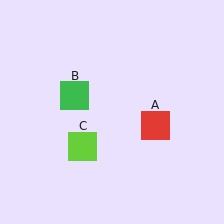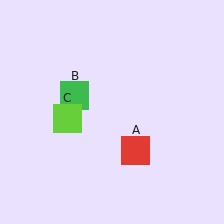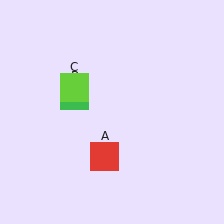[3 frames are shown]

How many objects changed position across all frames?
2 objects changed position: red square (object A), lime square (object C).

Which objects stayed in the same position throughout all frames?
Green square (object B) remained stationary.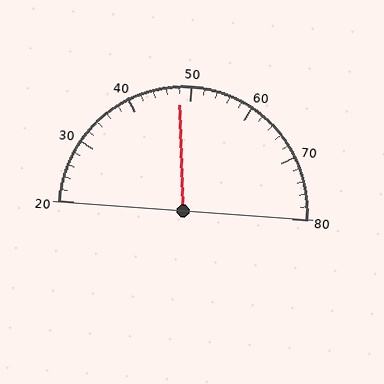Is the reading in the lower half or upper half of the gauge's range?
The reading is in the lower half of the range (20 to 80).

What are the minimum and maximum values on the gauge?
The gauge ranges from 20 to 80.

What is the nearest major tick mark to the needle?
The nearest major tick mark is 50.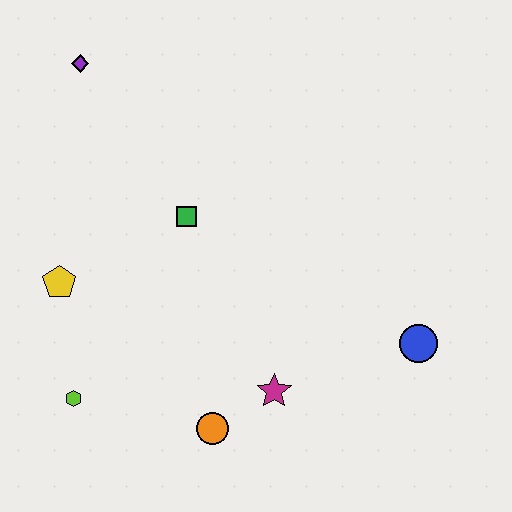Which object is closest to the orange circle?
The magenta star is closest to the orange circle.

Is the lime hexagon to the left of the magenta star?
Yes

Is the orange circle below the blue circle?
Yes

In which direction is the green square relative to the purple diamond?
The green square is below the purple diamond.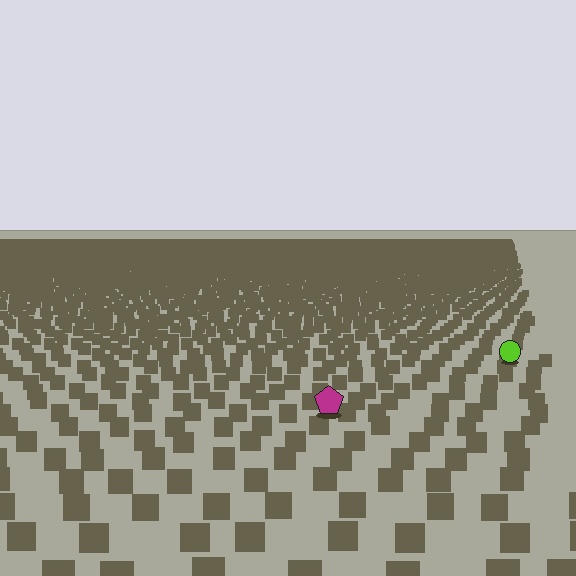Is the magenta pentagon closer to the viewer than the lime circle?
Yes. The magenta pentagon is closer — you can tell from the texture gradient: the ground texture is coarser near it.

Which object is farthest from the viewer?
The lime circle is farthest from the viewer. It appears smaller and the ground texture around it is denser.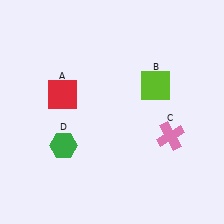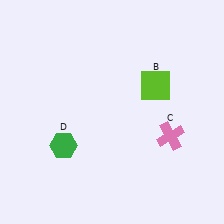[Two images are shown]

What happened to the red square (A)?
The red square (A) was removed in Image 2. It was in the top-left area of Image 1.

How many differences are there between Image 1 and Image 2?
There is 1 difference between the two images.